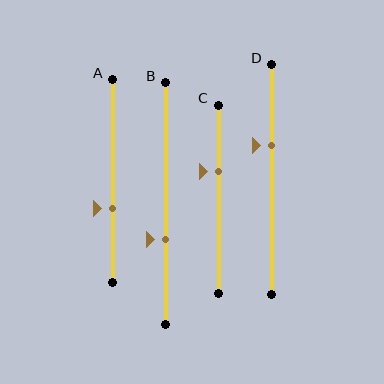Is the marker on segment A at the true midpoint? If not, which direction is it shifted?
No, the marker on segment A is shifted downward by about 14% of the segment length.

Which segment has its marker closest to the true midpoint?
Segment A has its marker closest to the true midpoint.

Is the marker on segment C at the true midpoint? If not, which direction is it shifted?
No, the marker on segment C is shifted upward by about 15% of the segment length.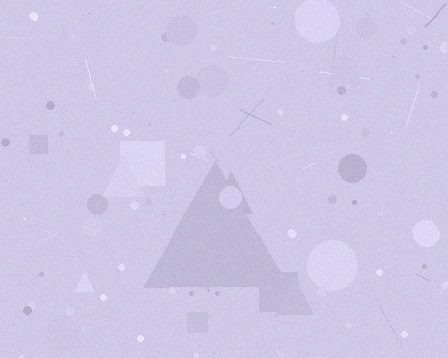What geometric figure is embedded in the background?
A triangle is embedded in the background.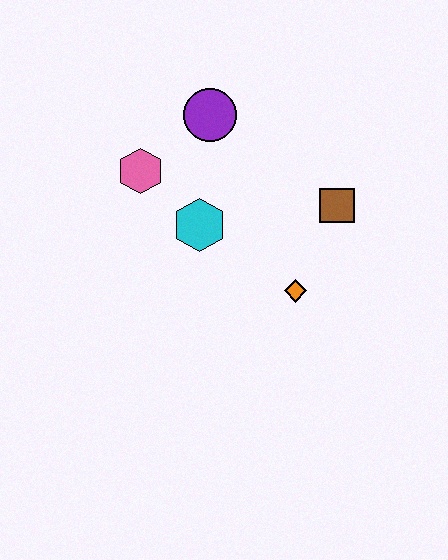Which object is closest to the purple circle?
The pink hexagon is closest to the purple circle.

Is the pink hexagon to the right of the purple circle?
No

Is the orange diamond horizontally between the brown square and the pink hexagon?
Yes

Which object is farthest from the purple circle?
The orange diamond is farthest from the purple circle.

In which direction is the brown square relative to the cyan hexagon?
The brown square is to the right of the cyan hexagon.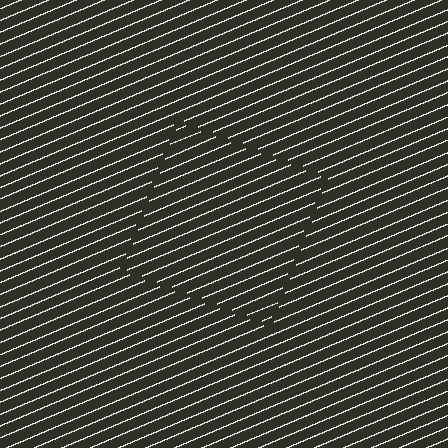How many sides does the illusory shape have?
4 sides — the line-ends trace a square.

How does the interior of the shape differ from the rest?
The interior of the shape contains the same grating, shifted by half a period — the contour is defined by the phase discontinuity where line-ends from the inner and outer gratings abut.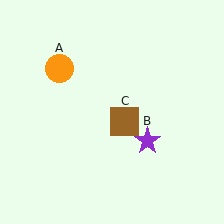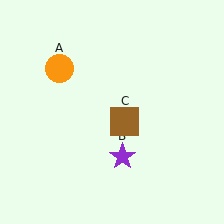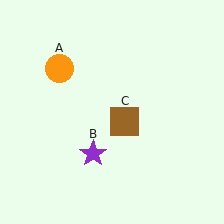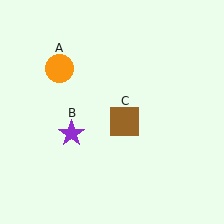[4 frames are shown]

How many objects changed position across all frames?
1 object changed position: purple star (object B).